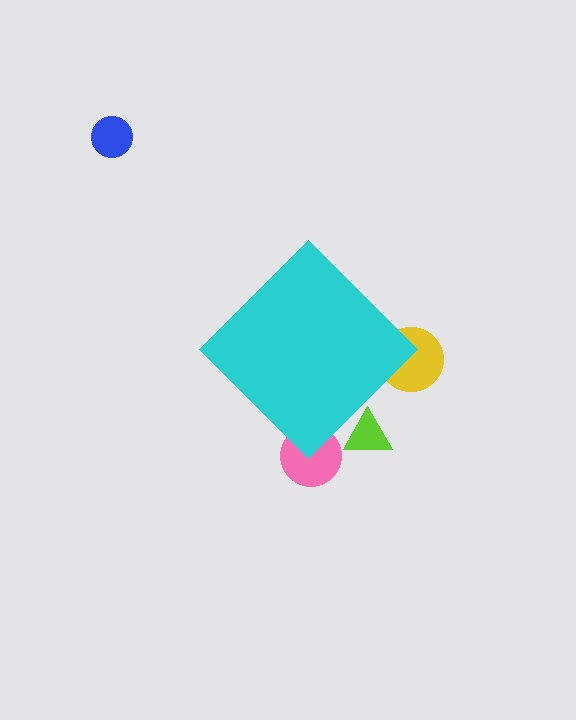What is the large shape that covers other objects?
A cyan diamond.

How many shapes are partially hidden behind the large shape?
4 shapes are partially hidden.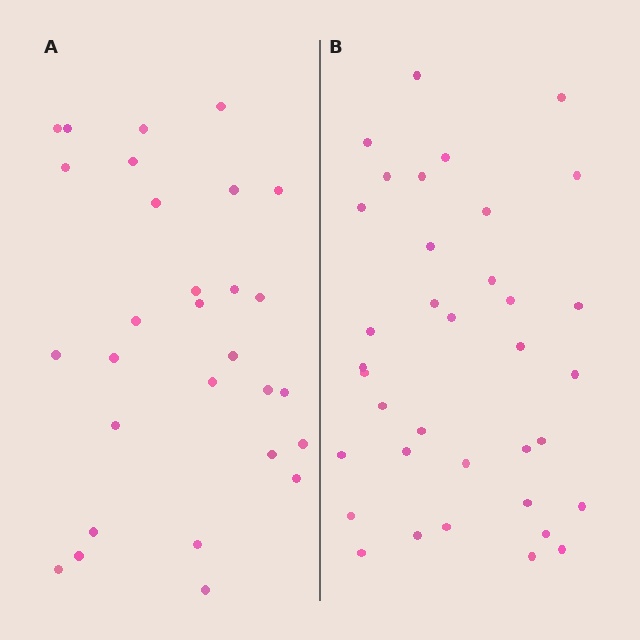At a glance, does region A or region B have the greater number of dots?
Region B (the right region) has more dots.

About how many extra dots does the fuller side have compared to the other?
Region B has roughly 8 or so more dots than region A.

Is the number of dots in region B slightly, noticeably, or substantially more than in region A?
Region B has only slightly more — the two regions are fairly close. The ratio is roughly 1.2 to 1.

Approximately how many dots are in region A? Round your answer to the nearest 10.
About 30 dots. (The exact count is 29, which rounds to 30.)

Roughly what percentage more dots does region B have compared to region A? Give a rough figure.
About 25% more.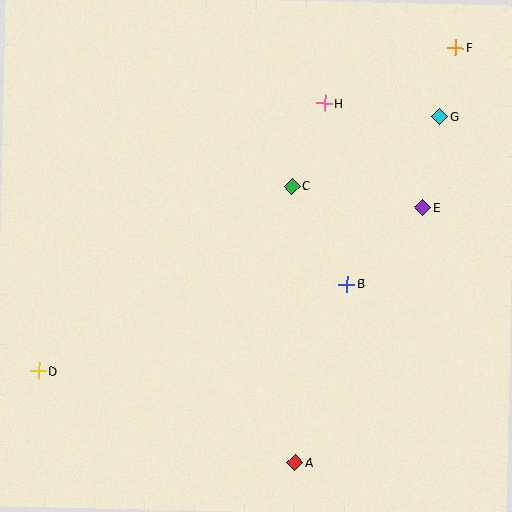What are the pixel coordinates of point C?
Point C is at (292, 186).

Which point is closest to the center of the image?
Point C at (292, 186) is closest to the center.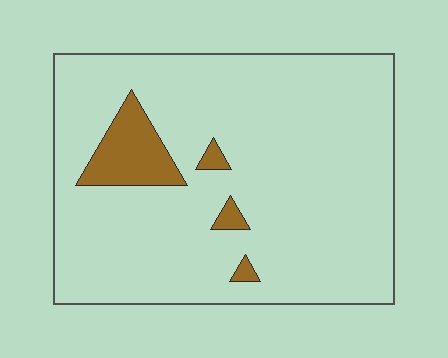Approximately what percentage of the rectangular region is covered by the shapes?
Approximately 10%.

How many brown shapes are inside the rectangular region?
4.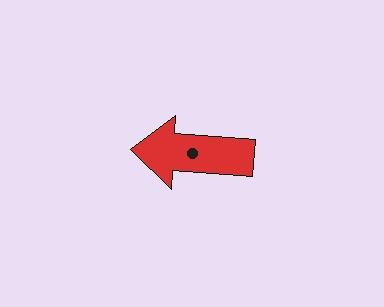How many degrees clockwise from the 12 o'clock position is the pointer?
Approximately 274 degrees.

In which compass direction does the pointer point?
West.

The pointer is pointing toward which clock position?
Roughly 9 o'clock.